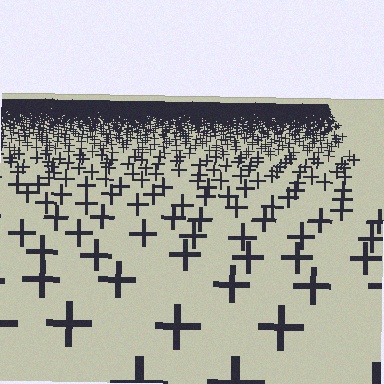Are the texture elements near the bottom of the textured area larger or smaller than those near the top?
Larger. Near the bottom, elements are closer to the viewer and appear at a bigger on-screen size.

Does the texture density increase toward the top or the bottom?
Density increases toward the top.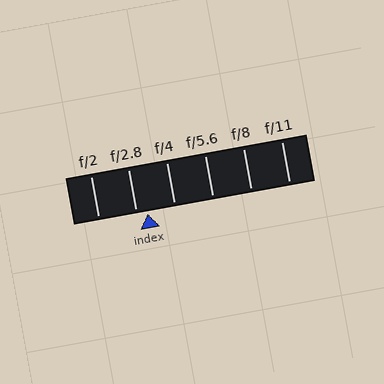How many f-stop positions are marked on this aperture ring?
There are 6 f-stop positions marked.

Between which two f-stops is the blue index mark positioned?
The index mark is between f/2.8 and f/4.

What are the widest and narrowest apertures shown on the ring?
The widest aperture shown is f/2 and the narrowest is f/11.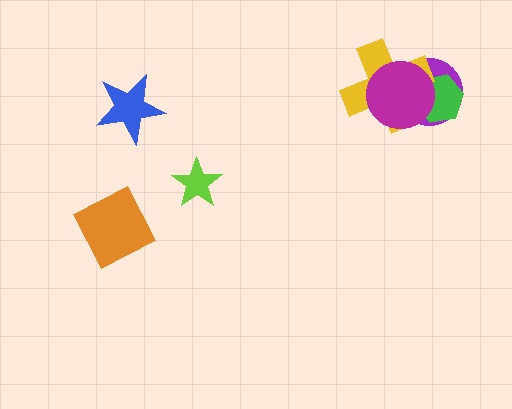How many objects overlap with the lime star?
0 objects overlap with the lime star.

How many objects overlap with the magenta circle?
3 objects overlap with the magenta circle.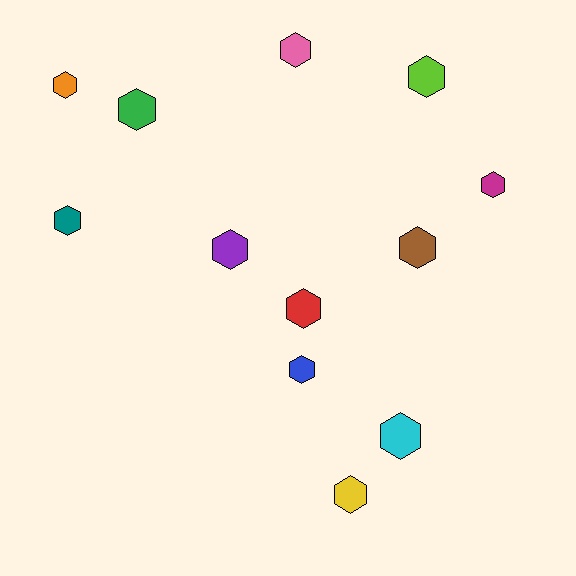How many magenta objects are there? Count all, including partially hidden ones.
There is 1 magenta object.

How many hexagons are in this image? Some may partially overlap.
There are 12 hexagons.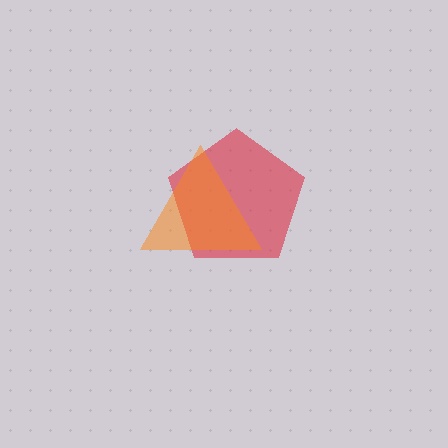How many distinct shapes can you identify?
There are 2 distinct shapes: a red pentagon, an orange triangle.